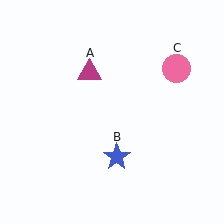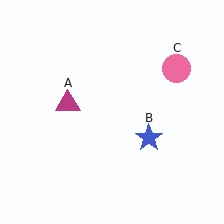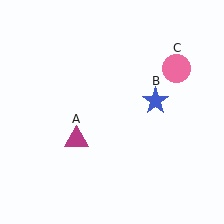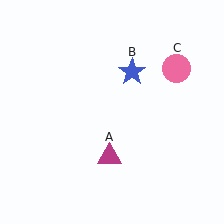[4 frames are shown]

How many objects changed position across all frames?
2 objects changed position: magenta triangle (object A), blue star (object B).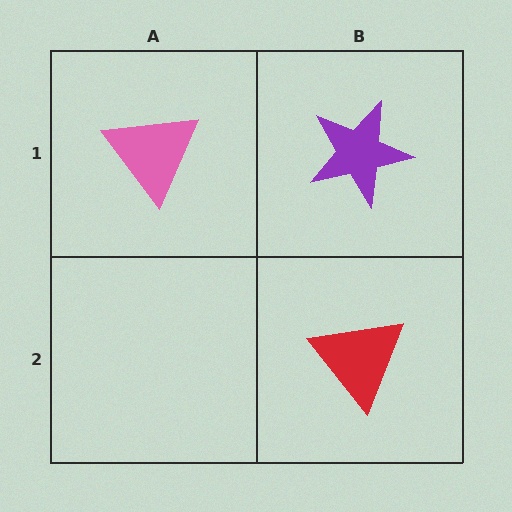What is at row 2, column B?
A red triangle.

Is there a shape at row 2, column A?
No, that cell is empty.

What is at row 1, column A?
A pink triangle.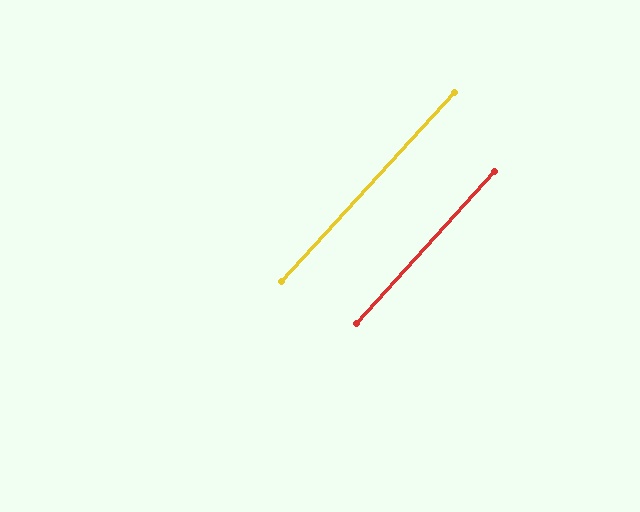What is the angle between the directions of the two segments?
Approximately 0 degrees.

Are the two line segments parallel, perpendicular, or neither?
Parallel — their directions differ by only 0.1°.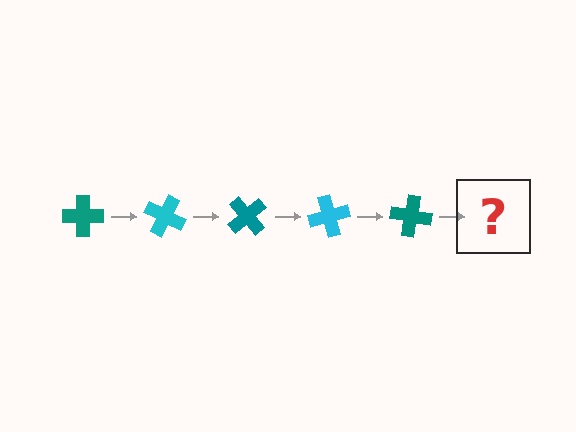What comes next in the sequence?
The next element should be a cyan cross, rotated 125 degrees from the start.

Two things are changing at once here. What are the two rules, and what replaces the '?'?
The two rules are that it rotates 25 degrees each step and the color cycles through teal and cyan. The '?' should be a cyan cross, rotated 125 degrees from the start.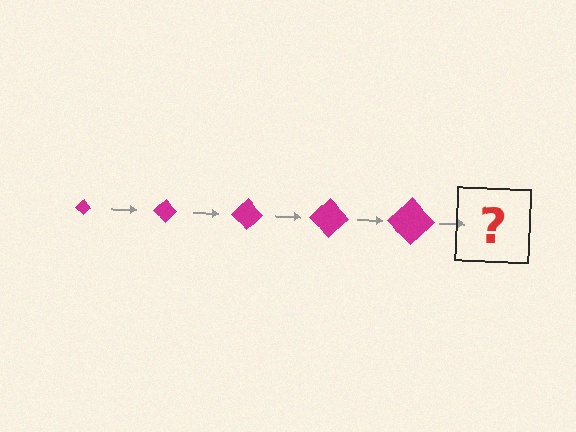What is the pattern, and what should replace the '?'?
The pattern is that the diamond gets progressively larger each step. The '?' should be a magenta diamond, larger than the previous one.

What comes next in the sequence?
The next element should be a magenta diamond, larger than the previous one.